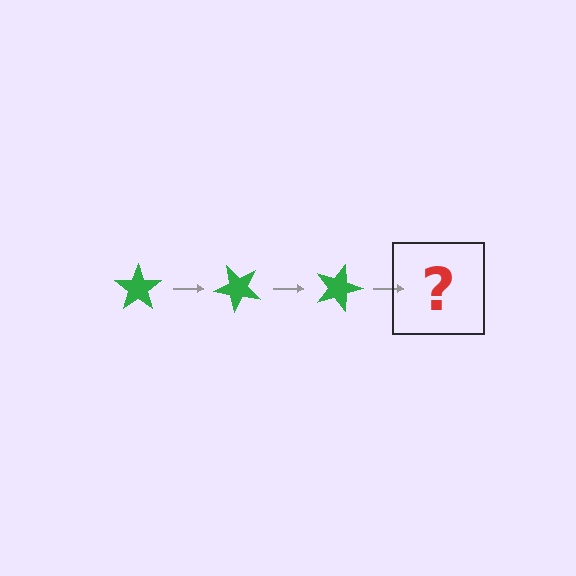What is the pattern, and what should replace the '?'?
The pattern is that the star rotates 45 degrees each step. The '?' should be a green star rotated 135 degrees.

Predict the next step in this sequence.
The next step is a green star rotated 135 degrees.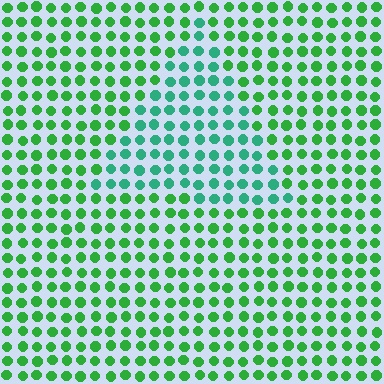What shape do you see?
I see a triangle.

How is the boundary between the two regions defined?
The boundary is defined purely by a slight shift in hue (about 34 degrees). Spacing, size, and orientation are identical on both sides.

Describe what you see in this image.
The image is filled with small green elements in a uniform arrangement. A triangle-shaped region is visible where the elements are tinted to a slightly different hue, forming a subtle color boundary.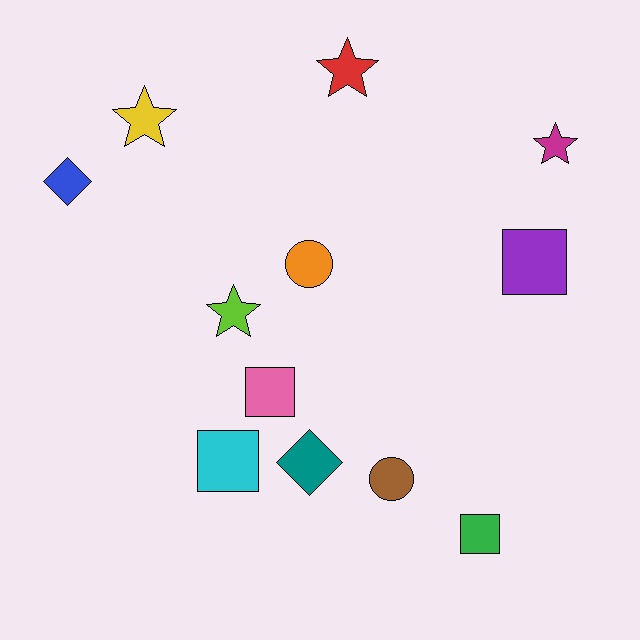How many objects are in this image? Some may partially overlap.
There are 12 objects.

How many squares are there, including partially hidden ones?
There are 4 squares.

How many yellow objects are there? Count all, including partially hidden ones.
There is 1 yellow object.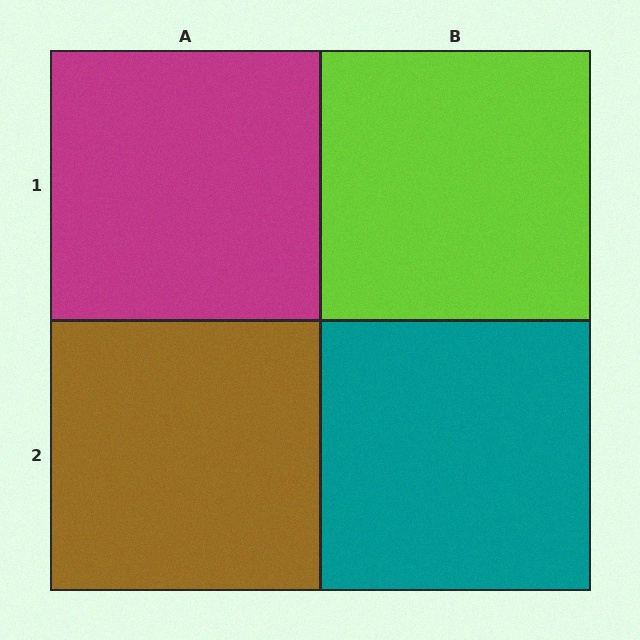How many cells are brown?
1 cell is brown.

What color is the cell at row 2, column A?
Brown.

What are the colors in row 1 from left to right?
Magenta, lime.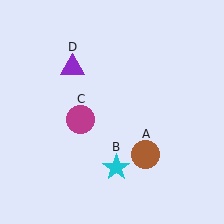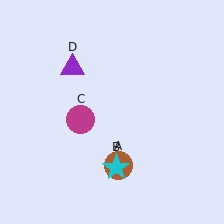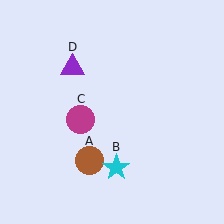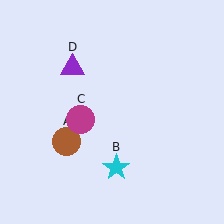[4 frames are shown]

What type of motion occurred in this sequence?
The brown circle (object A) rotated clockwise around the center of the scene.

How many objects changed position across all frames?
1 object changed position: brown circle (object A).